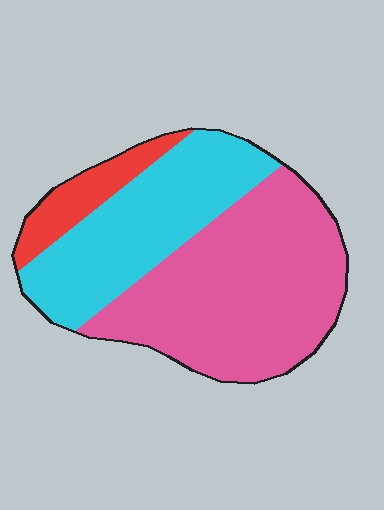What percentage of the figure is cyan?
Cyan takes up about one third (1/3) of the figure.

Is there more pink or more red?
Pink.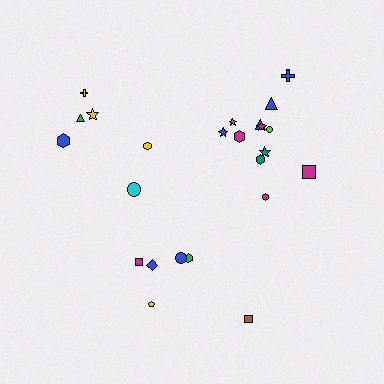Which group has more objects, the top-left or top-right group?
The top-right group.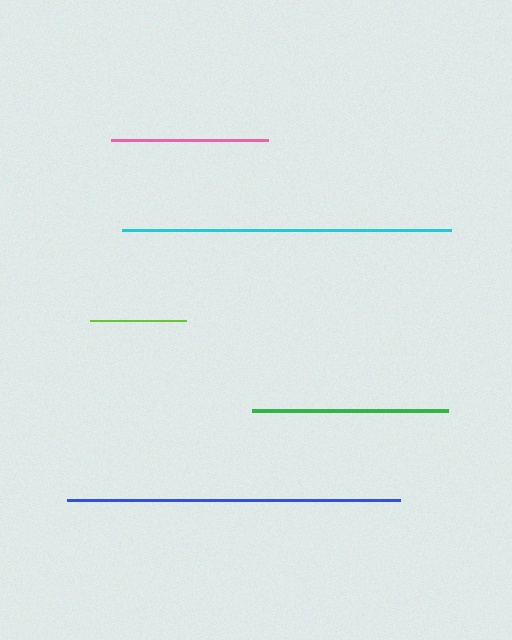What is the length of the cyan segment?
The cyan segment is approximately 329 pixels long.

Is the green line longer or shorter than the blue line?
The blue line is longer than the green line.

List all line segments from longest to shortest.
From longest to shortest: blue, cyan, green, pink, lime.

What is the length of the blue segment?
The blue segment is approximately 333 pixels long.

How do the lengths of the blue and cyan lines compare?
The blue and cyan lines are approximately the same length.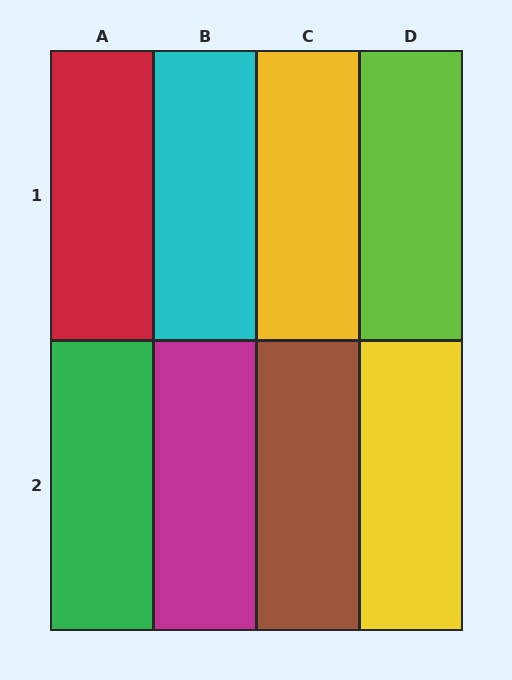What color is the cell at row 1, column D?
Lime.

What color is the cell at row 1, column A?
Red.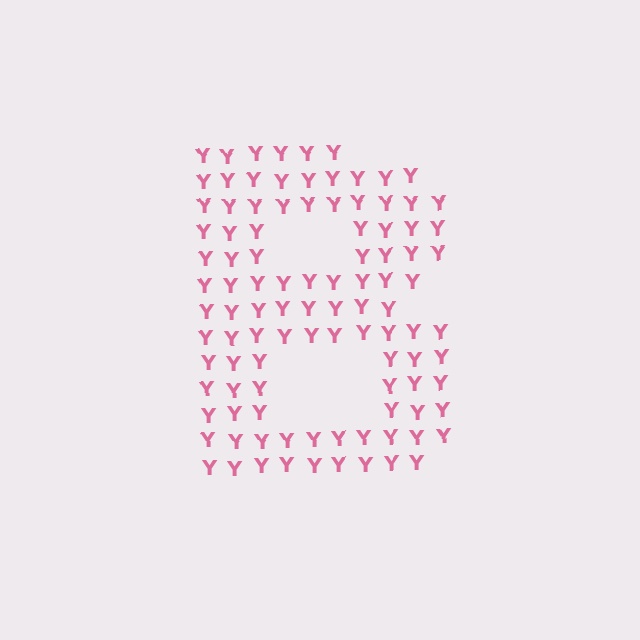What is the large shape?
The large shape is the letter B.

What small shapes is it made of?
It is made of small letter Y's.